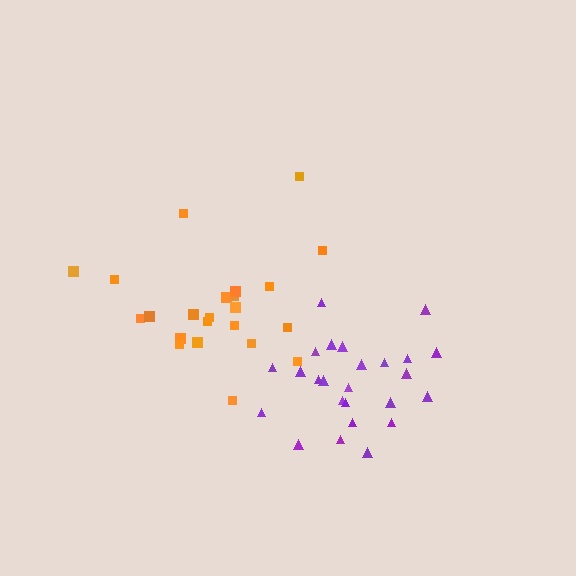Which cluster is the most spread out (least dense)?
Orange.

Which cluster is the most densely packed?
Purple.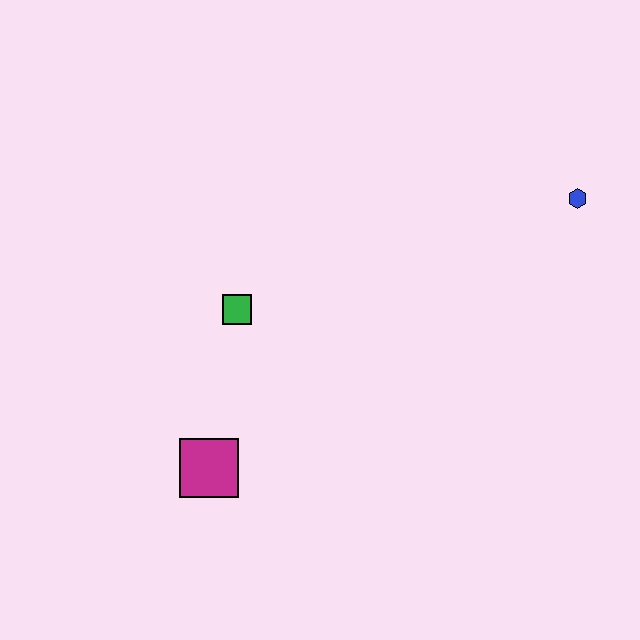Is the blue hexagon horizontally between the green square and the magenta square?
No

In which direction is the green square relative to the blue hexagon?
The green square is to the left of the blue hexagon.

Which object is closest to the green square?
The magenta square is closest to the green square.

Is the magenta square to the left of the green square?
Yes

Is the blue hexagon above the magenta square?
Yes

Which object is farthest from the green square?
The blue hexagon is farthest from the green square.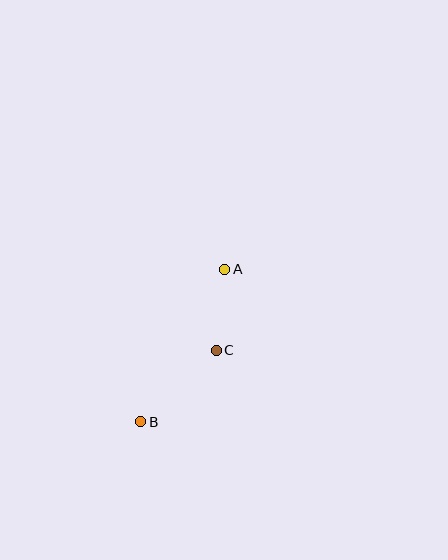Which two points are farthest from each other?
Points A and B are farthest from each other.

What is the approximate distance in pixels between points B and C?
The distance between B and C is approximately 104 pixels.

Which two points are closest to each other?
Points A and C are closest to each other.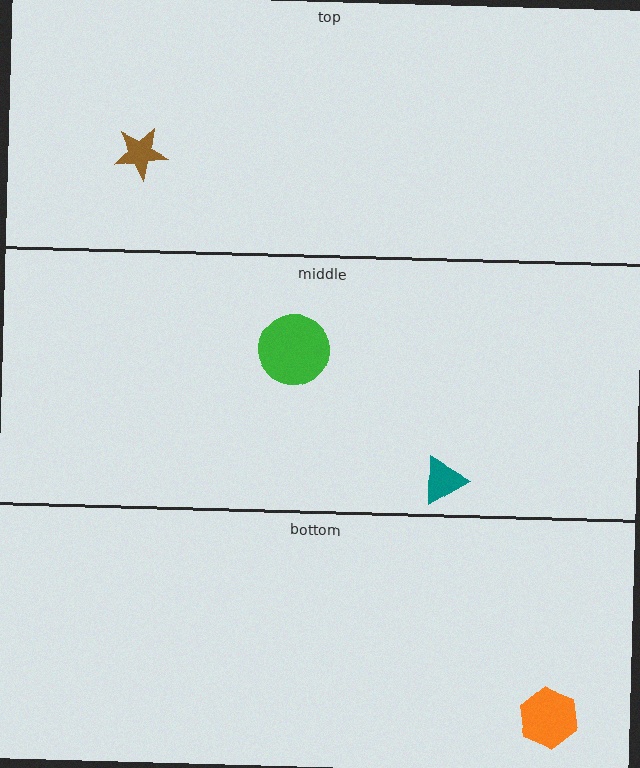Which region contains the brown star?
The top region.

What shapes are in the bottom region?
The orange hexagon.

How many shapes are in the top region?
1.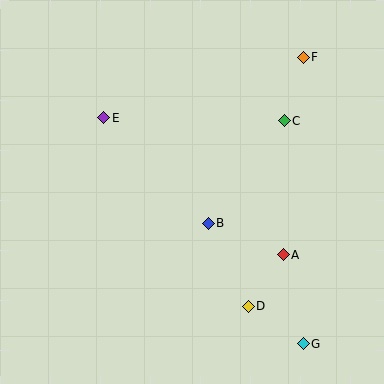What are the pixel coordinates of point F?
Point F is at (303, 57).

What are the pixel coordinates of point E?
Point E is at (104, 118).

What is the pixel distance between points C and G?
The distance between C and G is 224 pixels.